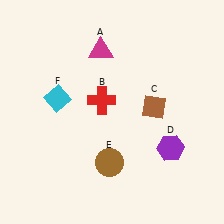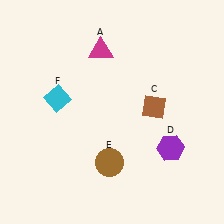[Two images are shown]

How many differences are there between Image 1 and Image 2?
There is 1 difference between the two images.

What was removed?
The red cross (B) was removed in Image 2.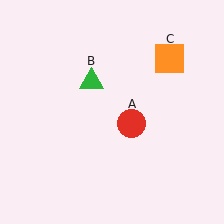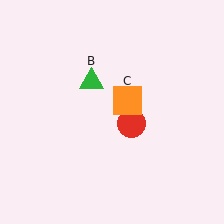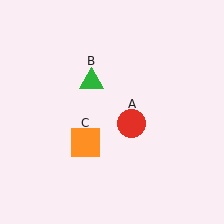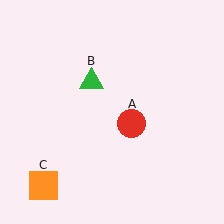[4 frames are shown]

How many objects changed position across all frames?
1 object changed position: orange square (object C).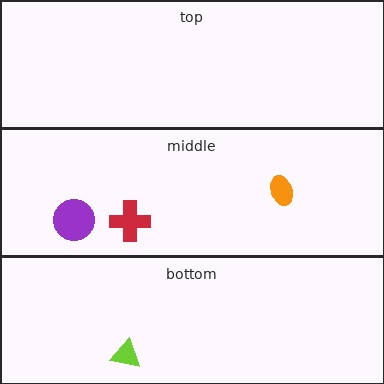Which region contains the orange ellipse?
The middle region.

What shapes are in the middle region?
The red cross, the purple circle, the orange ellipse.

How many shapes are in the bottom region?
1.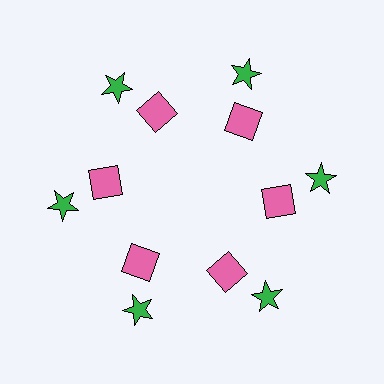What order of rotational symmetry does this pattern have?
This pattern has 6-fold rotational symmetry.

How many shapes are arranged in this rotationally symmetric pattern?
There are 12 shapes, arranged in 6 groups of 2.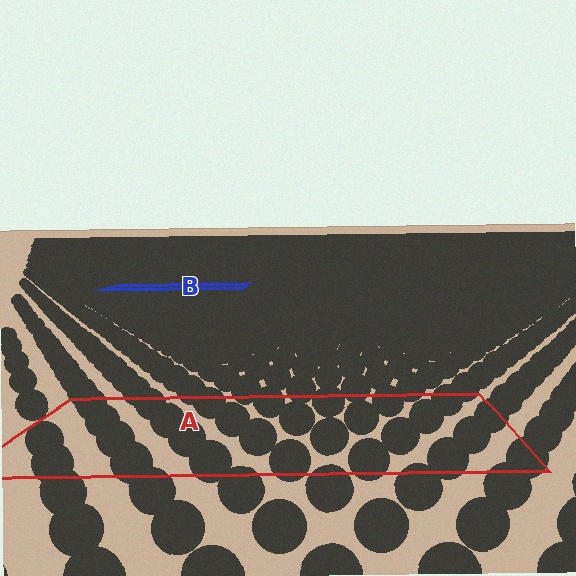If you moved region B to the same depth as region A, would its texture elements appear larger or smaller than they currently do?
They would appear larger. At a closer depth, the same texture elements are projected at a bigger on-screen size.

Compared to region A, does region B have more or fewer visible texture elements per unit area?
Region B has more texture elements per unit area — they are packed more densely because it is farther away.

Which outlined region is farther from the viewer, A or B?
Region B is farther from the viewer — the texture elements inside it appear smaller and more densely packed.